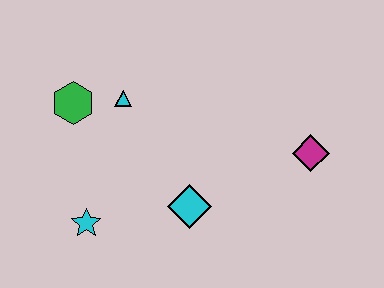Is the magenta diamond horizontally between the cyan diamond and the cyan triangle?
No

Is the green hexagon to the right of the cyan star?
No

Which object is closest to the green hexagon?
The cyan triangle is closest to the green hexagon.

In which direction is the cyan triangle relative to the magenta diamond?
The cyan triangle is to the left of the magenta diamond.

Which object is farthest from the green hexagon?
The magenta diamond is farthest from the green hexagon.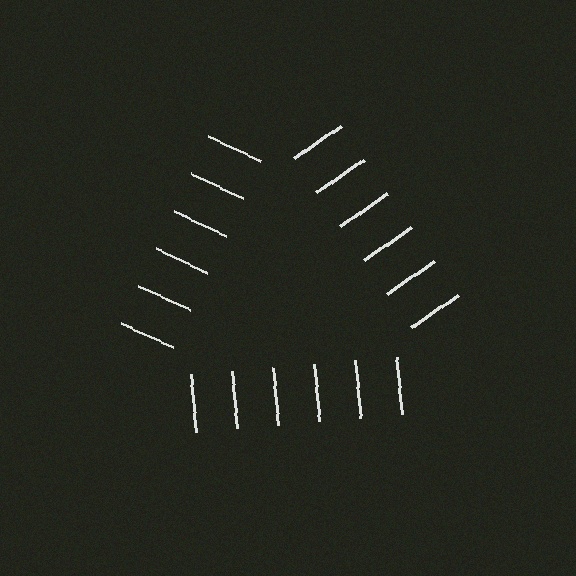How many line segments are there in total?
18 — 6 along each of the 3 edges.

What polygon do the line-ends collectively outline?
An illusory triangle — the line segments terminate on its edges but no continuous stroke is drawn.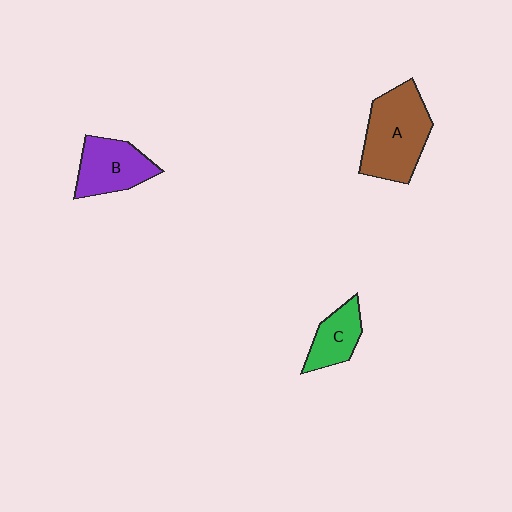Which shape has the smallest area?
Shape C (green).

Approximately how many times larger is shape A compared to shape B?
Approximately 1.4 times.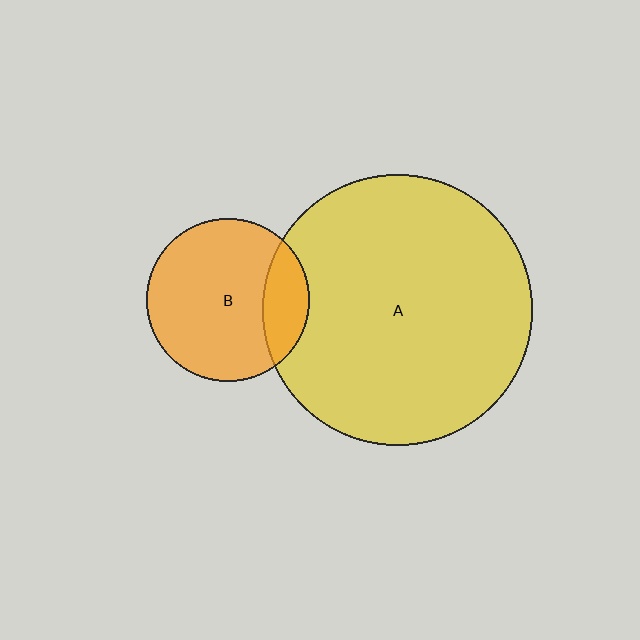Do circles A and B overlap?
Yes.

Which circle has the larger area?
Circle A (yellow).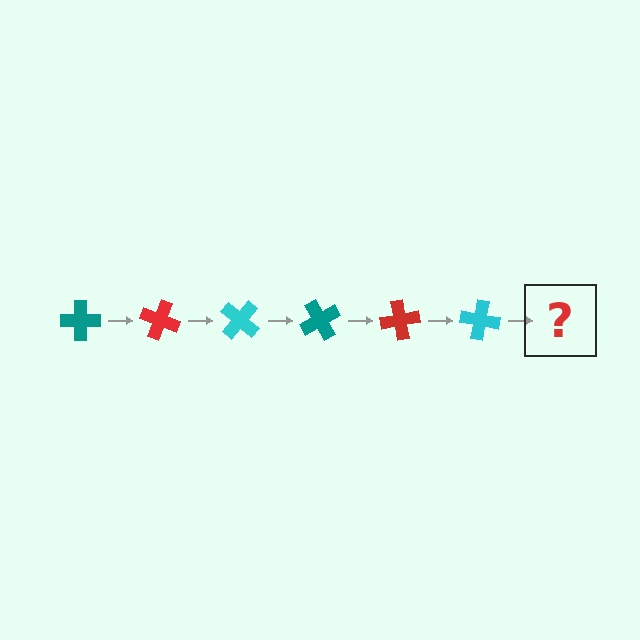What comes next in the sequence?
The next element should be a teal cross, rotated 120 degrees from the start.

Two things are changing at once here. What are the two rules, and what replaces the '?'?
The two rules are that it rotates 20 degrees each step and the color cycles through teal, red, and cyan. The '?' should be a teal cross, rotated 120 degrees from the start.